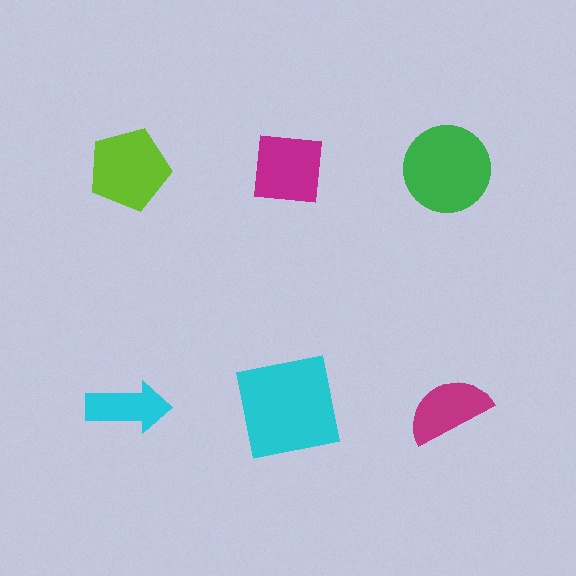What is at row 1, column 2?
A magenta square.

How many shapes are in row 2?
3 shapes.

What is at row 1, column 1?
A lime pentagon.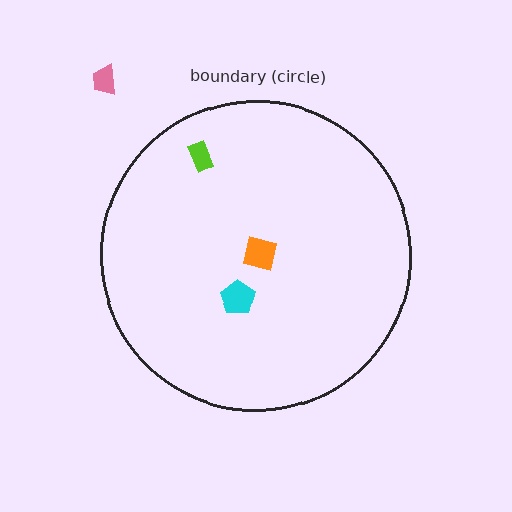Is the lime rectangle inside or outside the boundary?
Inside.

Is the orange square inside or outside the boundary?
Inside.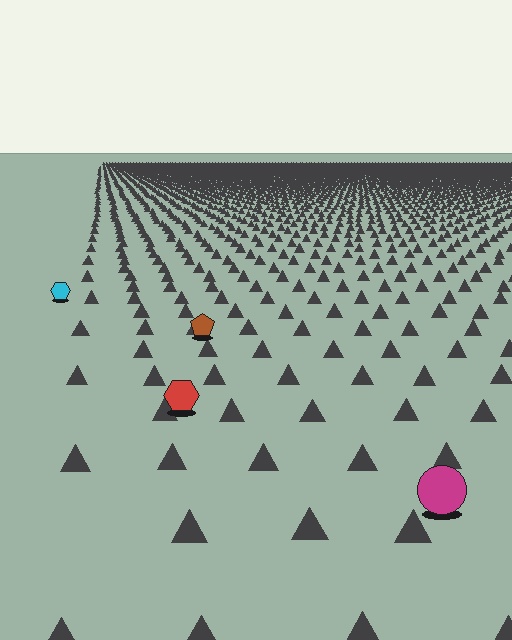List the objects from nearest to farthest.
From nearest to farthest: the magenta circle, the red hexagon, the brown pentagon, the cyan hexagon.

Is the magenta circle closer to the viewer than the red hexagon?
Yes. The magenta circle is closer — you can tell from the texture gradient: the ground texture is coarser near it.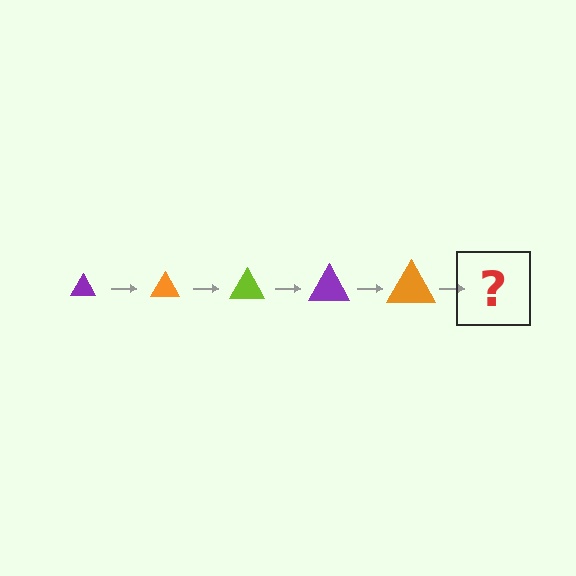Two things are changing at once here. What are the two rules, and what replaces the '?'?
The two rules are that the triangle grows larger each step and the color cycles through purple, orange, and lime. The '?' should be a lime triangle, larger than the previous one.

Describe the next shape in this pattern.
It should be a lime triangle, larger than the previous one.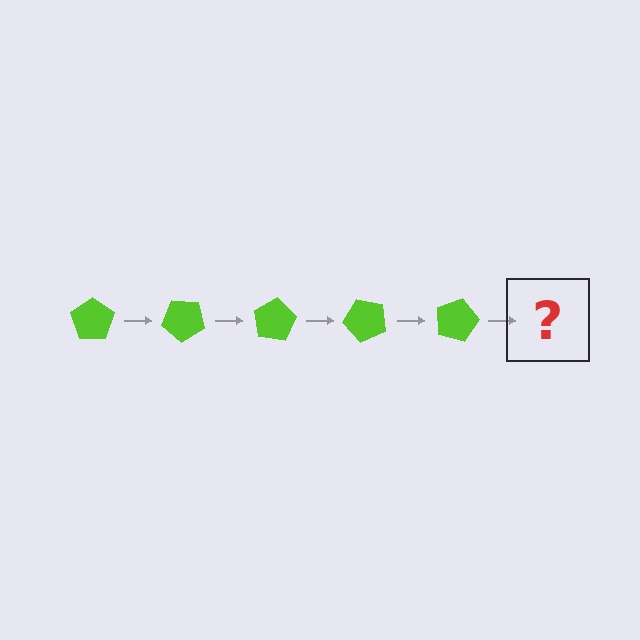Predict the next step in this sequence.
The next step is a lime pentagon rotated 200 degrees.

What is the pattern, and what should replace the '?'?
The pattern is that the pentagon rotates 40 degrees each step. The '?' should be a lime pentagon rotated 200 degrees.